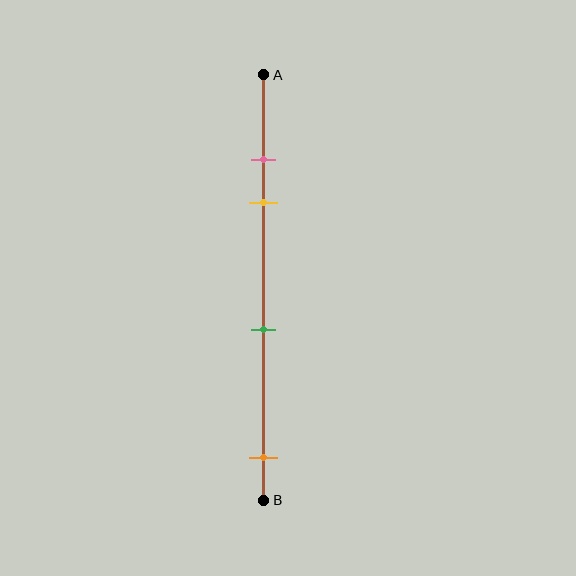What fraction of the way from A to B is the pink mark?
The pink mark is approximately 20% (0.2) of the way from A to B.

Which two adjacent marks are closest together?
The pink and yellow marks are the closest adjacent pair.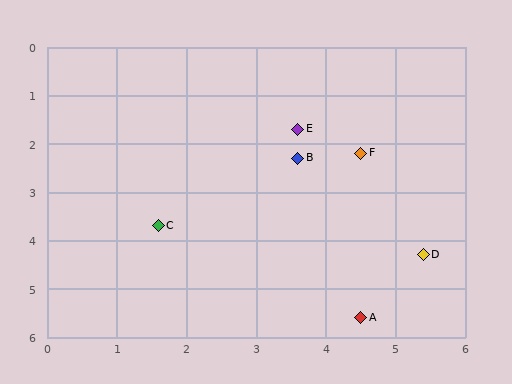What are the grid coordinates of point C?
Point C is at approximately (1.6, 3.7).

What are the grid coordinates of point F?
Point F is at approximately (4.5, 2.2).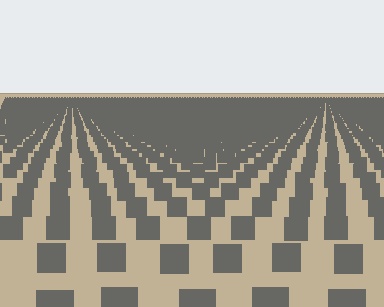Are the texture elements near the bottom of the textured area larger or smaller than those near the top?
Larger. Near the bottom, elements are closer to the viewer and appear at a bigger on-screen size.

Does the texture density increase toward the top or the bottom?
Density increases toward the top.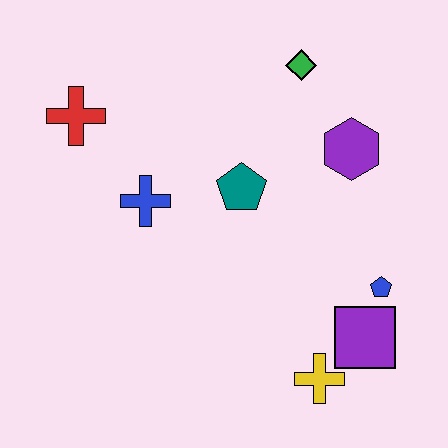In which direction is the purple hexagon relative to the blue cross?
The purple hexagon is to the right of the blue cross.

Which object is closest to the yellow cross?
The purple square is closest to the yellow cross.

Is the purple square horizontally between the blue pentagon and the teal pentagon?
Yes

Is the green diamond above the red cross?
Yes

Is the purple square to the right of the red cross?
Yes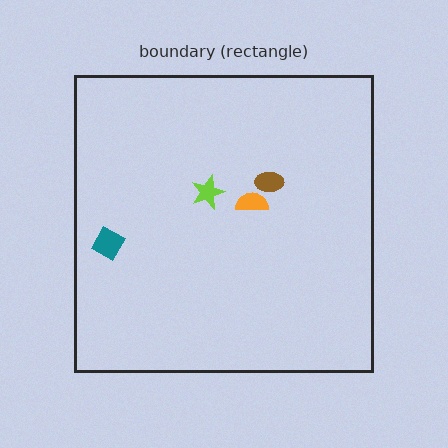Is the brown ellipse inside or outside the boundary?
Inside.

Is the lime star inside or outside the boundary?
Inside.